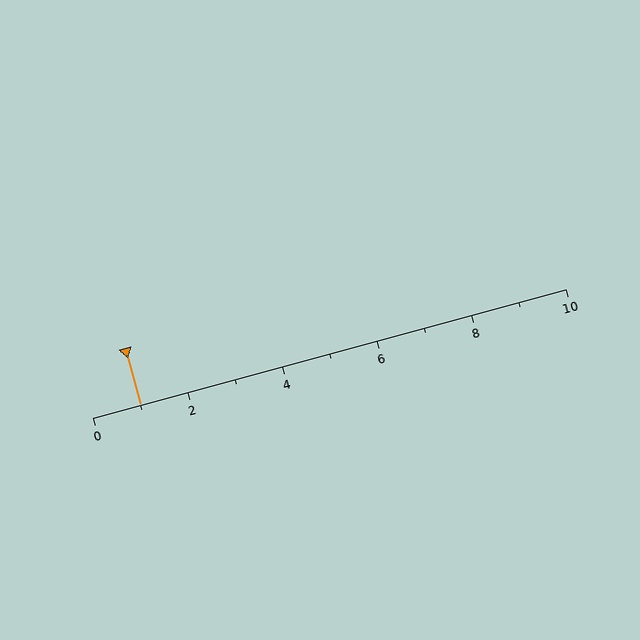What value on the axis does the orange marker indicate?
The marker indicates approximately 1.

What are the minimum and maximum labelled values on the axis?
The axis runs from 0 to 10.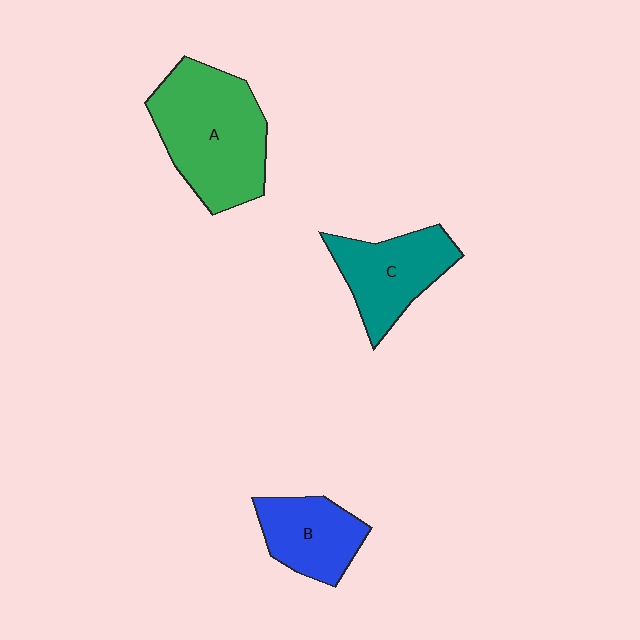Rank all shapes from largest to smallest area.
From largest to smallest: A (green), C (teal), B (blue).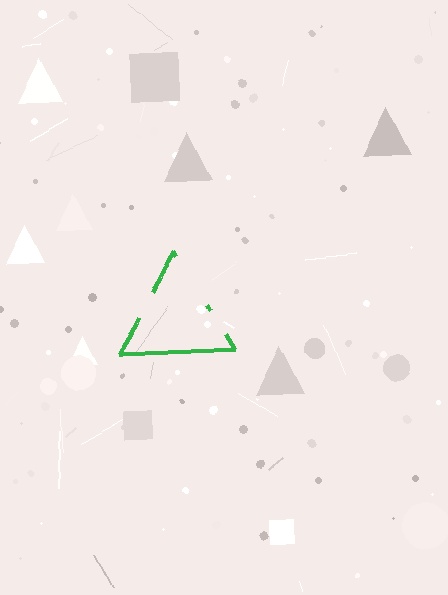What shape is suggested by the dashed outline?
The dashed outline suggests a triangle.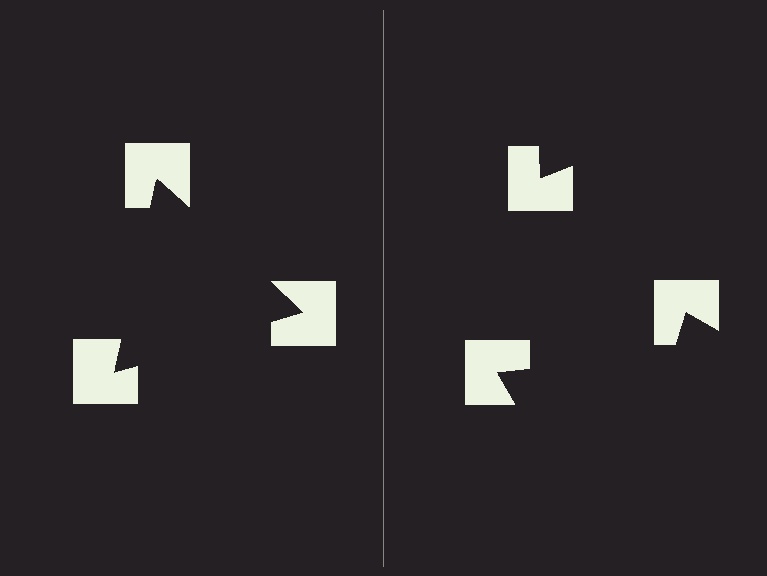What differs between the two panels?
The notched squares are positioned identically on both sides; only the wedge orientations differ. On the left they align to a triangle; on the right they are misaligned.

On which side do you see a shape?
An illusory triangle appears on the left side. On the right side the wedge cuts are rotated, so no coherent shape forms.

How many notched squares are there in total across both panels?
6 — 3 on each side.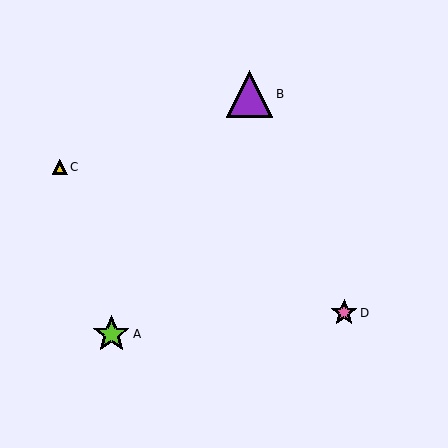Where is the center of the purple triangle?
The center of the purple triangle is at (250, 94).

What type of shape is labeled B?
Shape B is a purple triangle.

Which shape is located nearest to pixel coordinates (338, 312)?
The pink star (labeled D) at (344, 313) is nearest to that location.